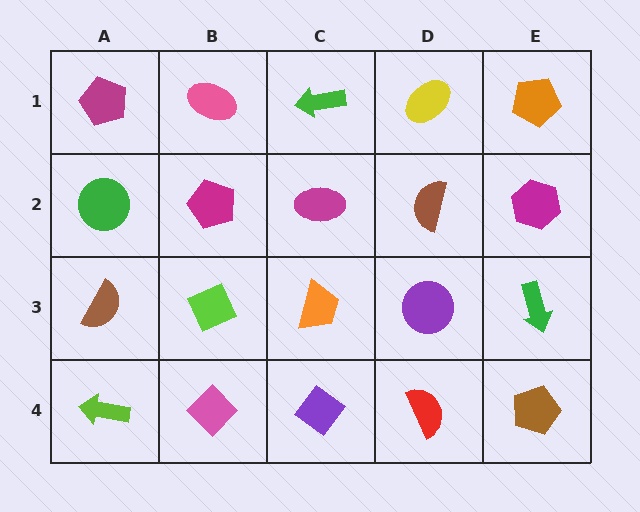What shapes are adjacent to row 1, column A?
A green circle (row 2, column A), a pink ellipse (row 1, column B).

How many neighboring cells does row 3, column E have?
3.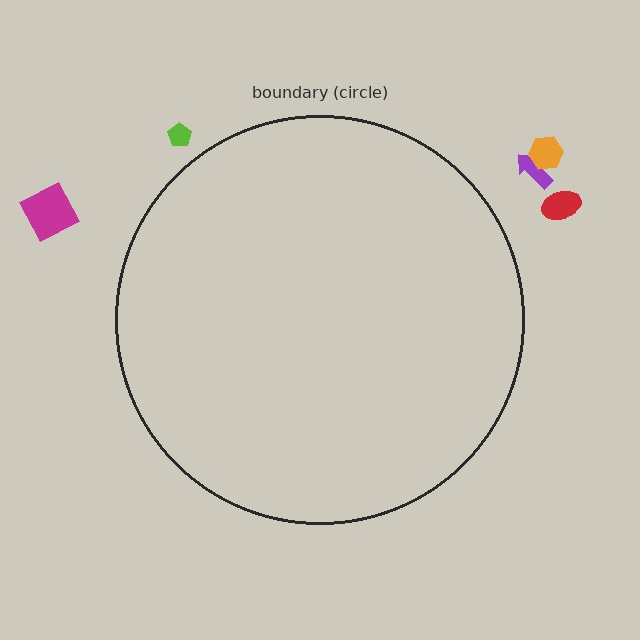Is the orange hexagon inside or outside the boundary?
Outside.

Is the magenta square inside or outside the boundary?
Outside.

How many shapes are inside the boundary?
0 inside, 5 outside.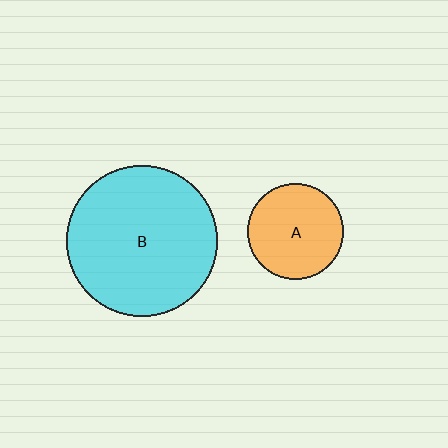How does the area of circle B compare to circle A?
Approximately 2.5 times.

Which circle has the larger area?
Circle B (cyan).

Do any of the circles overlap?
No, none of the circles overlap.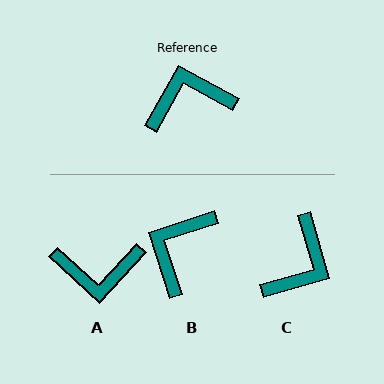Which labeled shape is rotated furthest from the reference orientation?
A, about 167 degrees away.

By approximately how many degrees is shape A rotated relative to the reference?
Approximately 167 degrees counter-clockwise.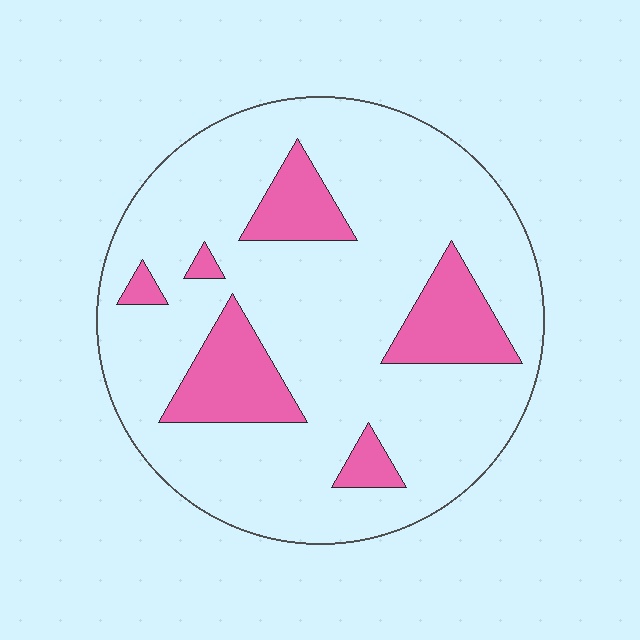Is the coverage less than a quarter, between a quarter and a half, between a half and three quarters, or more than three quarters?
Less than a quarter.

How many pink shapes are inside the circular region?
6.